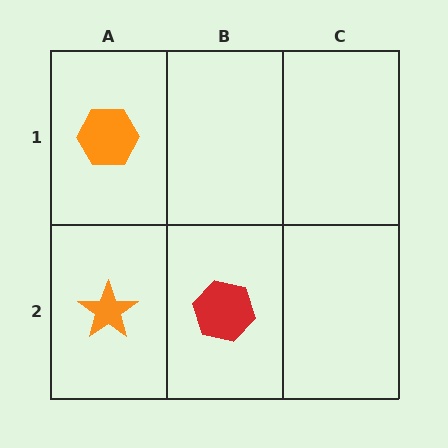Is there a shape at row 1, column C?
No, that cell is empty.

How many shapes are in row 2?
2 shapes.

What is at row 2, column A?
An orange star.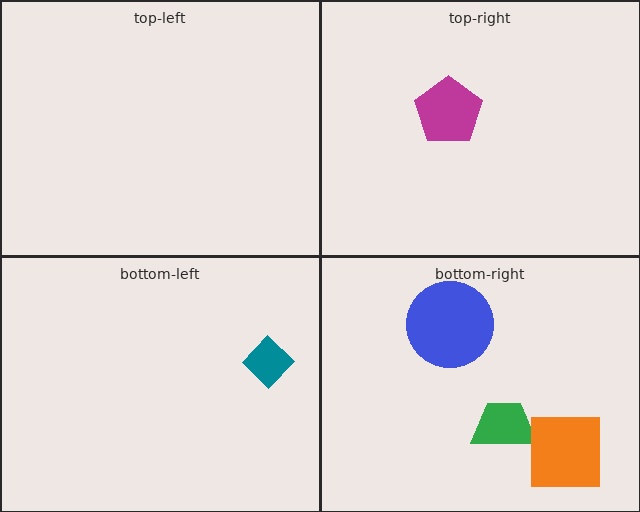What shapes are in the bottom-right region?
The green trapezoid, the blue circle, the orange square.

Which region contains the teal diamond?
The bottom-left region.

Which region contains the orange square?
The bottom-right region.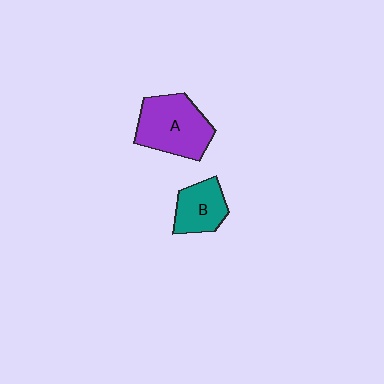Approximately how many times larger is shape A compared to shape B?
Approximately 1.6 times.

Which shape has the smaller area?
Shape B (teal).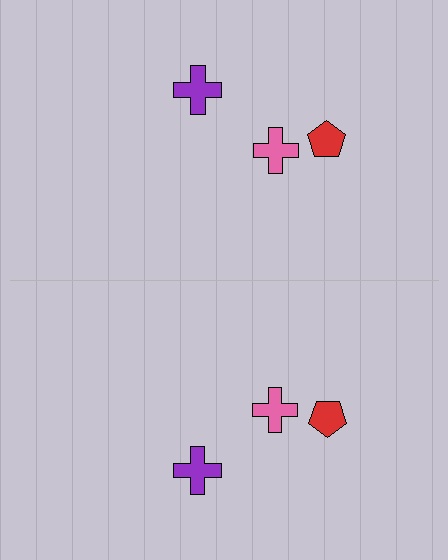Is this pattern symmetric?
Yes, this pattern has bilateral (reflection) symmetry.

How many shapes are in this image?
There are 6 shapes in this image.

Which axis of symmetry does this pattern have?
The pattern has a horizontal axis of symmetry running through the center of the image.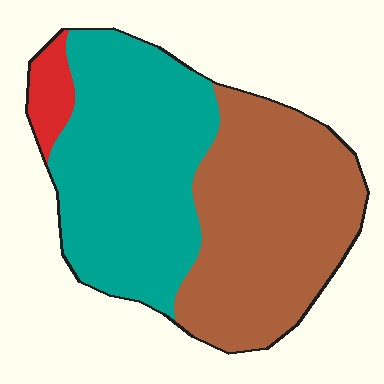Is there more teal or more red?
Teal.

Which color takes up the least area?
Red, at roughly 5%.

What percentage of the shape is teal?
Teal covers 48% of the shape.